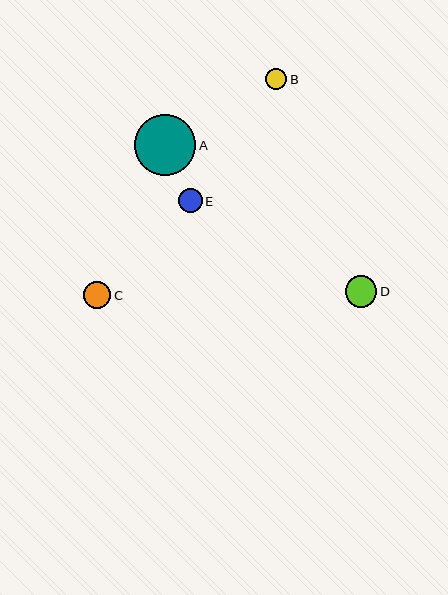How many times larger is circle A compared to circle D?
Circle A is approximately 1.9 times the size of circle D.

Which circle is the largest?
Circle A is the largest with a size of approximately 61 pixels.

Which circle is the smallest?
Circle B is the smallest with a size of approximately 21 pixels.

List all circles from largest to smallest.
From largest to smallest: A, D, C, E, B.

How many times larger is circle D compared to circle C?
Circle D is approximately 1.2 times the size of circle C.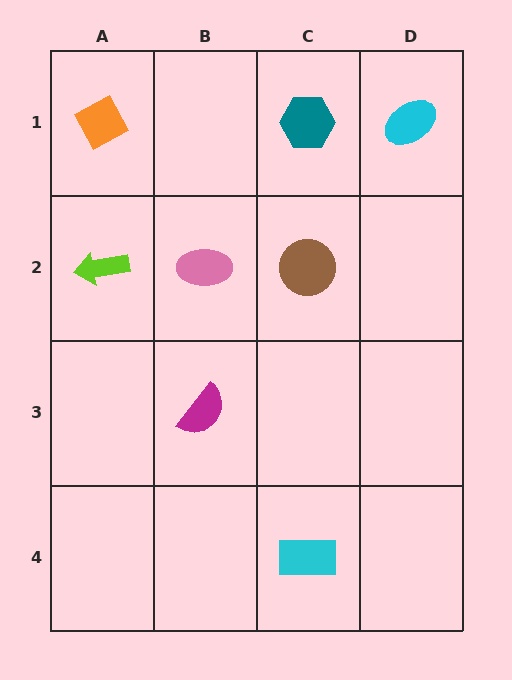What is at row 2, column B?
A pink ellipse.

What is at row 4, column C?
A cyan rectangle.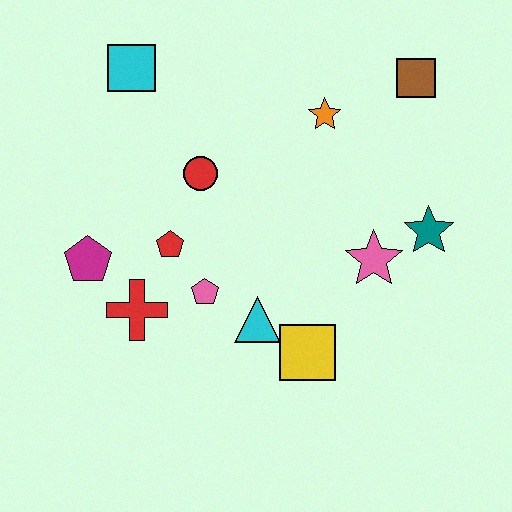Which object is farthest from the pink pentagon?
The brown square is farthest from the pink pentagon.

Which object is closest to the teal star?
The pink star is closest to the teal star.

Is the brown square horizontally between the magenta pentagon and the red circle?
No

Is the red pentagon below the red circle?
Yes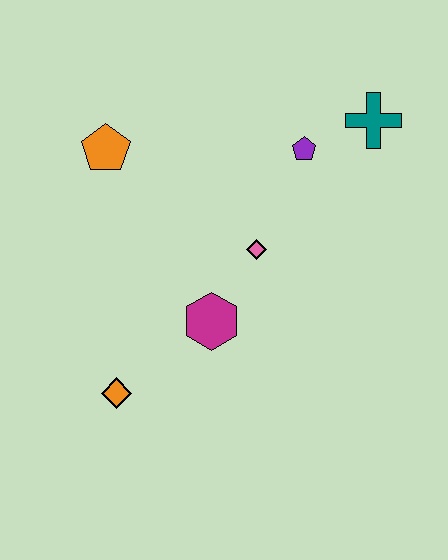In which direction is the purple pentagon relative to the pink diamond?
The purple pentagon is above the pink diamond.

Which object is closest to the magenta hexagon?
The pink diamond is closest to the magenta hexagon.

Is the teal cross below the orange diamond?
No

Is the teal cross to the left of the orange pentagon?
No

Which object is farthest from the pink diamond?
The orange diamond is farthest from the pink diamond.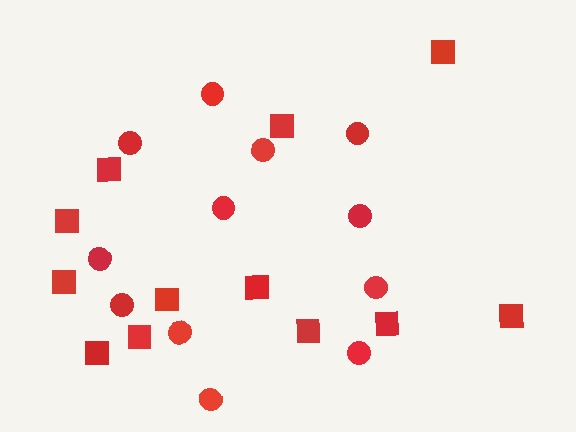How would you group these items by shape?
There are 2 groups: one group of circles (12) and one group of squares (12).